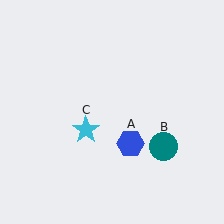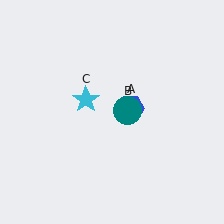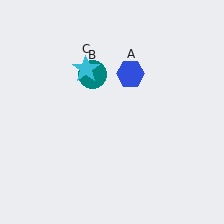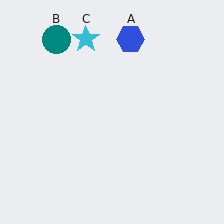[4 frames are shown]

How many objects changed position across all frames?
3 objects changed position: blue hexagon (object A), teal circle (object B), cyan star (object C).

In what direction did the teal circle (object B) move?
The teal circle (object B) moved up and to the left.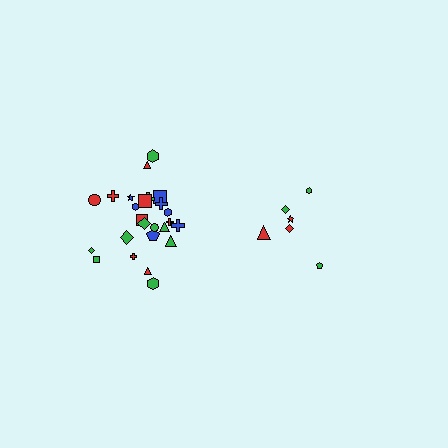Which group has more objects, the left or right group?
The left group.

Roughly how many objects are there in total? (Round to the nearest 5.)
Roughly 30 objects in total.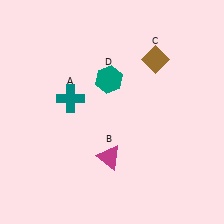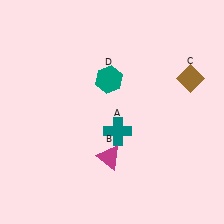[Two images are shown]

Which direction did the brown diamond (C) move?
The brown diamond (C) moved right.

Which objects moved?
The objects that moved are: the teal cross (A), the brown diamond (C).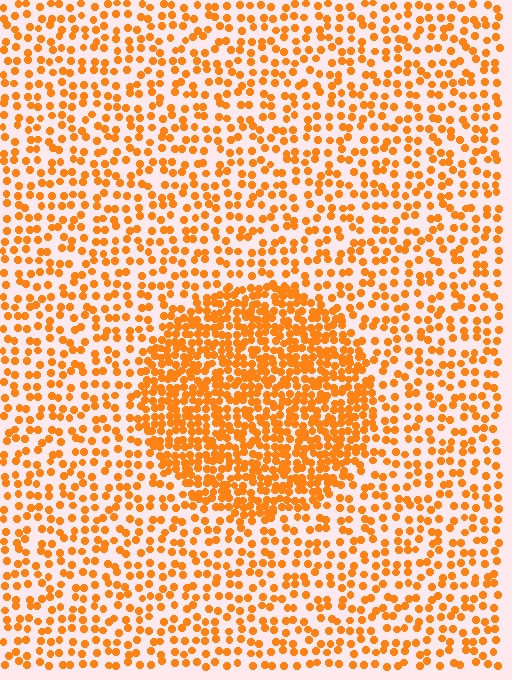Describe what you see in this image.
The image contains small orange elements arranged at two different densities. A circle-shaped region is visible where the elements are more densely packed than the surrounding area.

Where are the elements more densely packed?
The elements are more densely packed inside the circle boundary.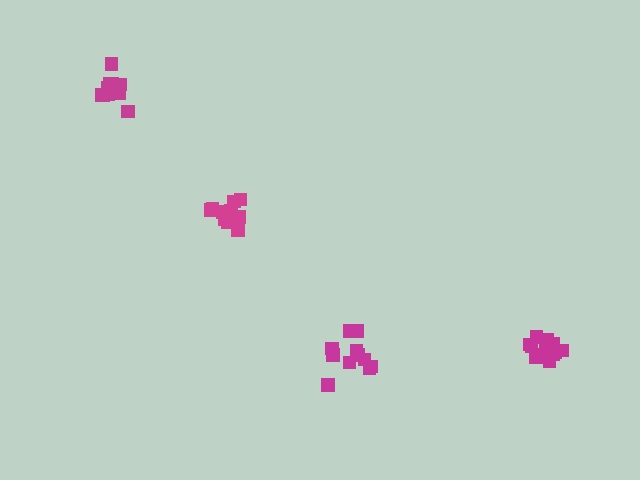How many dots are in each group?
Group 1: 11 dots, Group 2: 11 dots, Group 3: 14 dots, Group 4: 16 dots (52 total).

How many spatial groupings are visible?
There are 4 spatial groupings.